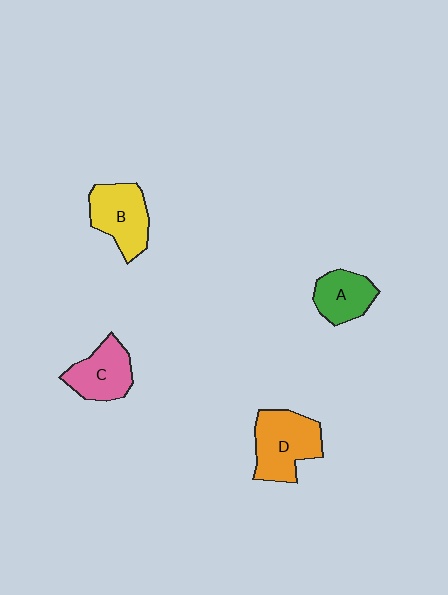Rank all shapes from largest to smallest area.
From largest to smallest: D (orange), B (yellow), C (pink), A (green).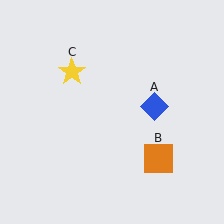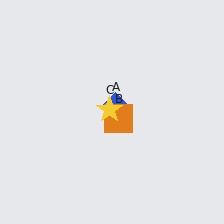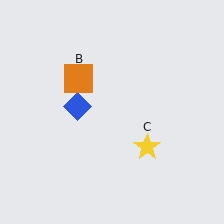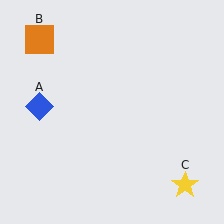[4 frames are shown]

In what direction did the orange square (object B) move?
The orange square (object B) moved up and to the left.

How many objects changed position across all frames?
3 objects changed position: blue diamond (object A), orange square (object B), yellow star (object C).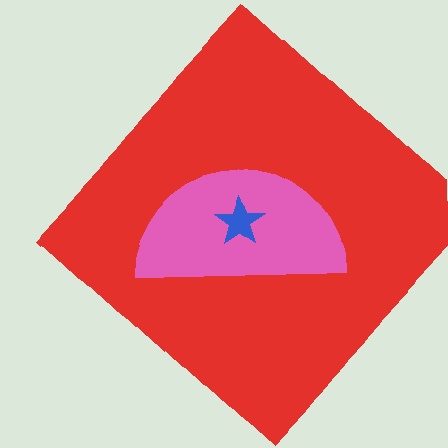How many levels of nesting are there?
3.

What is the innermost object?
The blue star.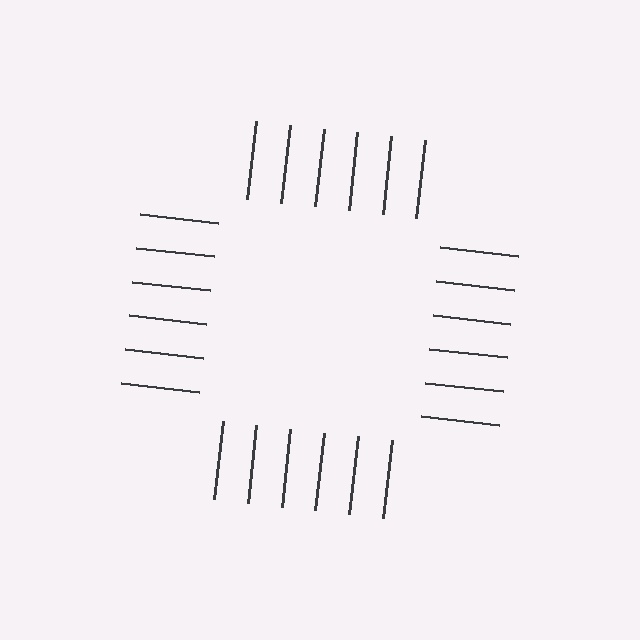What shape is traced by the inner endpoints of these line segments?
An illusory square — the line segments terminate on its edges but no continuous stroke is drawn.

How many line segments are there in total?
24 — 6 along each of the 4 edges.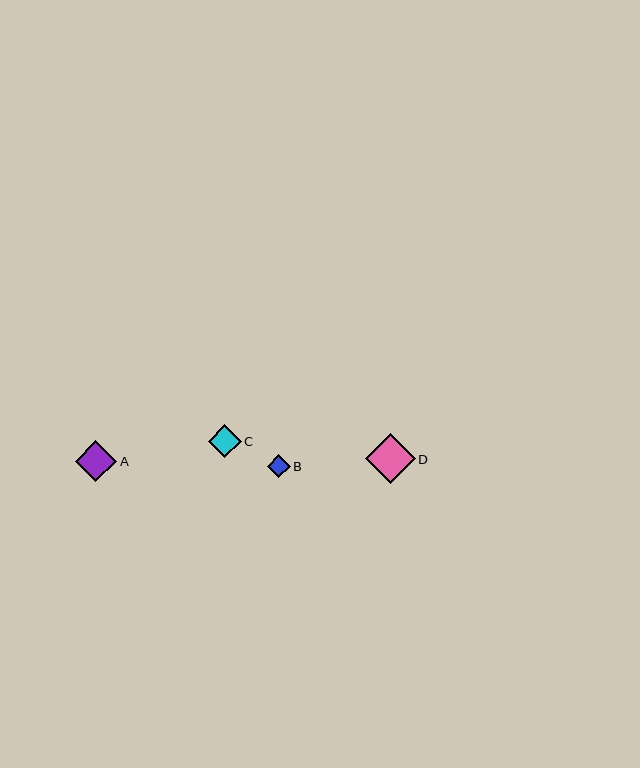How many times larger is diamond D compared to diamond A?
Diamond D is approximately 1.2 times the size of diamond A.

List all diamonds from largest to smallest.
From largest to smallest: D, A, C, B.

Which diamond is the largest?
Diamond D is the largest with a size of approximately 49 pixels.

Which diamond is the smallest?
Diamond B is the smallest with a size of approximately 23 pixels.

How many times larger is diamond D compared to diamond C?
Diamond D is approximately 1.5 times the size of diamond C.